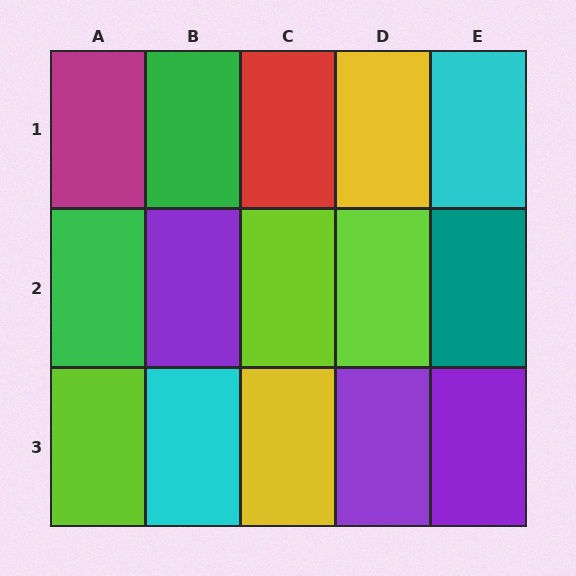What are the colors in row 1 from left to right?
Magenta, green, red, yellow, cyan.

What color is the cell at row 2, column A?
Green.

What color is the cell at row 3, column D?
Purple.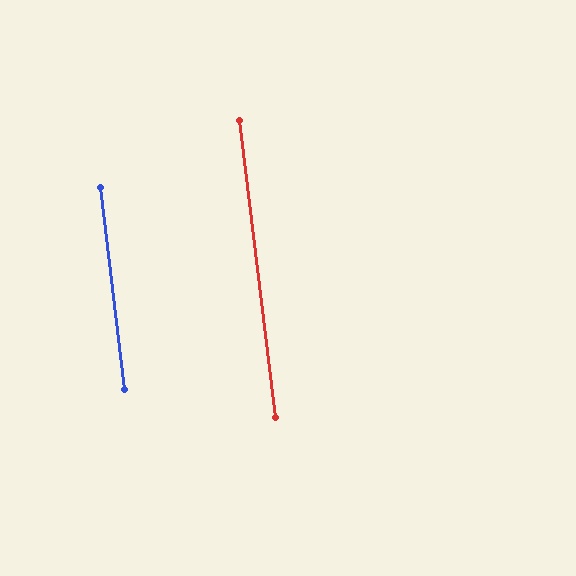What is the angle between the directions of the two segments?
Approximately 0 degrees.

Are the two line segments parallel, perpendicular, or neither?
Parallel — their directions differ by only 0.2°.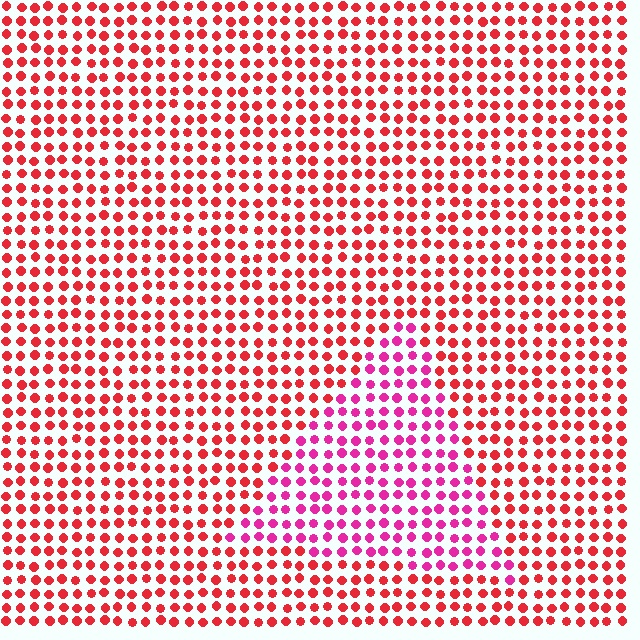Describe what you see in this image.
The image is filled with small red elements in a uniform arrangement. A triangle-shaped region is visible where the elements are tinted to a slightly different hue, forming a subtle color boundary.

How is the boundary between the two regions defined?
The boundary is defined purely by a slight shift in hue (about 35 degrees). Spacing, size, and orientation are identical on both sides.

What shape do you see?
I see a triangle.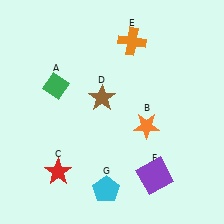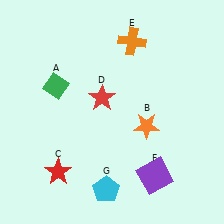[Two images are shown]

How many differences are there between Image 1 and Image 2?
There is 1 difference between the two images.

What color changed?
The star (D) changed from brown in Image 1 to red in Image 2.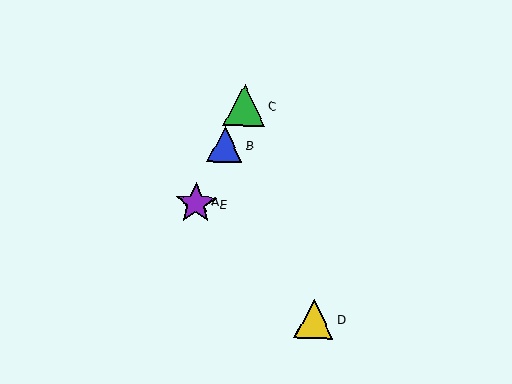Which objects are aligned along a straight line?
Objects A, B, C, E are aligned along a straight line.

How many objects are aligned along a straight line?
4 objects (A, B, C, E) are aligned along a straight line.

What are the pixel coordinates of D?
Object D is at (314, 319).